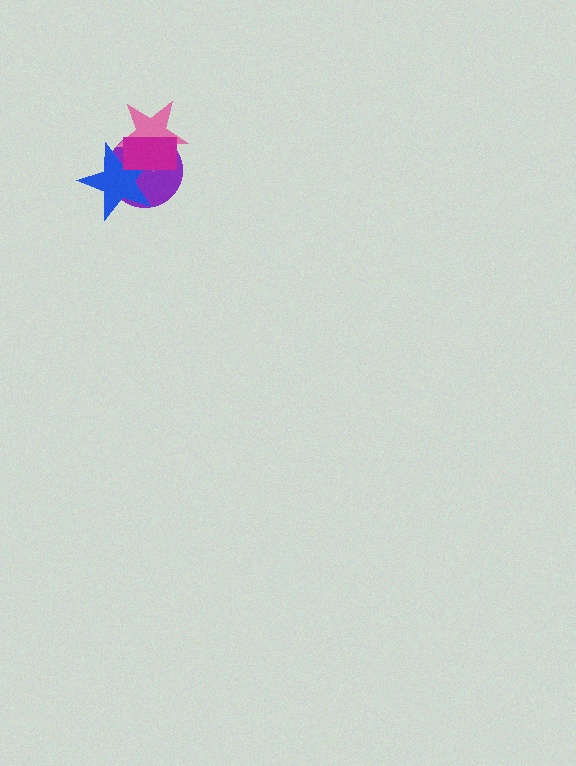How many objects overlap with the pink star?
3 objects overlap with the pink star.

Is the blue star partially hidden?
Yes, it is partially covered by another shape.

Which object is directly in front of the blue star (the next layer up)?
The pink star is directly in front of the blue star.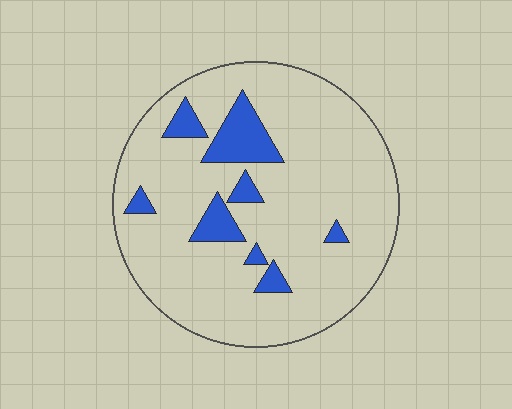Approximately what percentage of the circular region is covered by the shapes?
Approximately 15%.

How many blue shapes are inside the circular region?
8.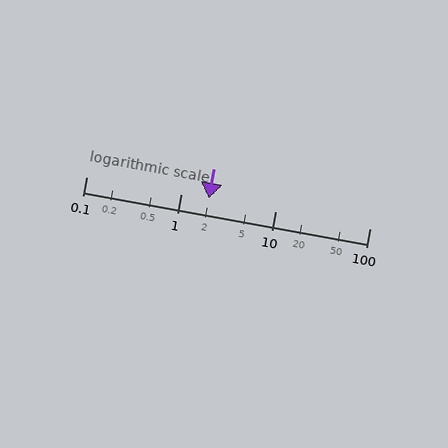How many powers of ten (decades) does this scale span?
The scale spans 3 decades, from 0.1 to 100.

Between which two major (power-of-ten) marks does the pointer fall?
The pointer is between 1 and 10.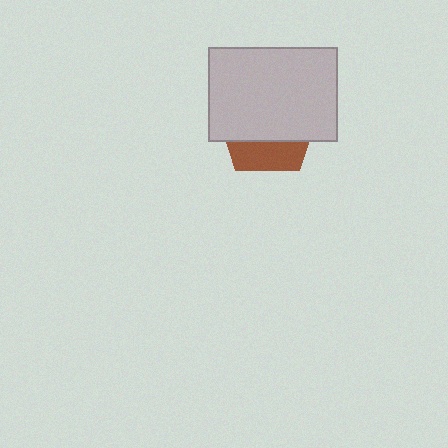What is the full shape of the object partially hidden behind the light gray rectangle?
The partially hidden object is a brown pentagon.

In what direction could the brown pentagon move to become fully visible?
The brown pentagon could move down. That would shift it out from behind the light gray rectangle entirely.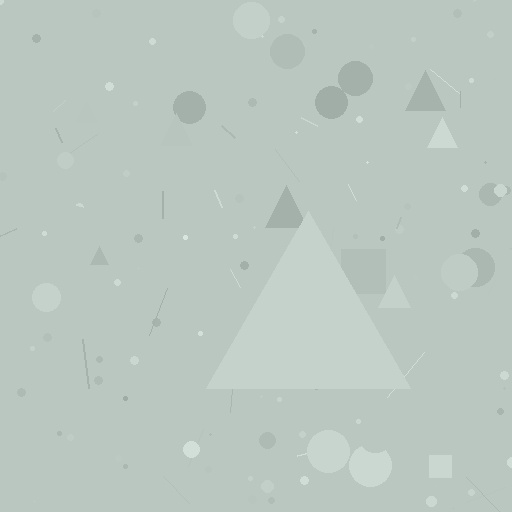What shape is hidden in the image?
A triangle is hidden in the image.